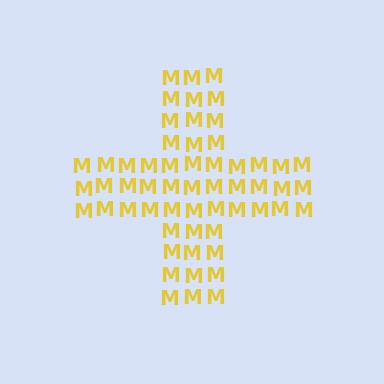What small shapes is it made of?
It is made of small letter M's.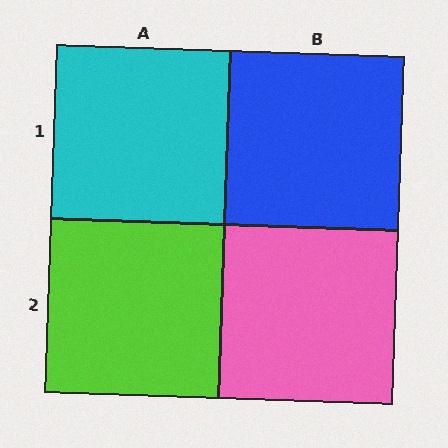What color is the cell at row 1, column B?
Blue.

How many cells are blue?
1 cell is blue.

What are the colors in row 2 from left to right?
Lime, pink.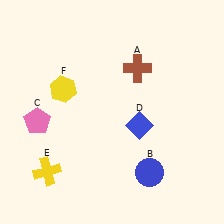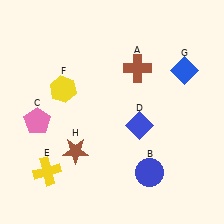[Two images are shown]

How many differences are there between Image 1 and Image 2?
There are 2 differences between the two images.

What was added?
A blue diamond (G), a brown star (H) were added in Image 2.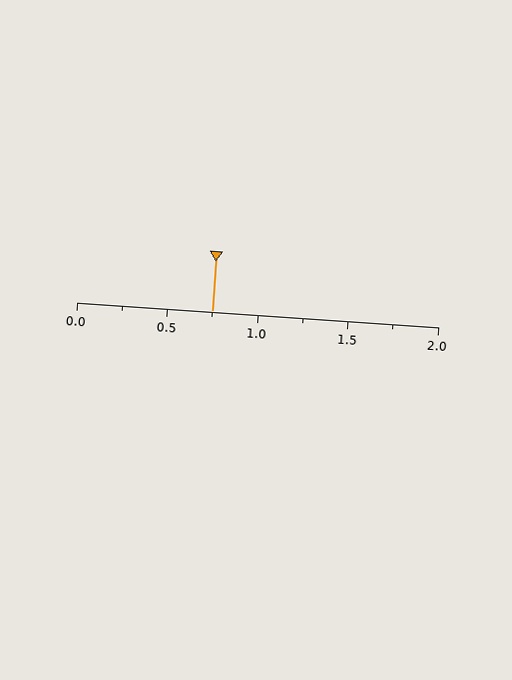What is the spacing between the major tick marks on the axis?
The major ticks are spaced 0.5 apart.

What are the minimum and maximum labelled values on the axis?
The axis runs from 0.0 to 2.0.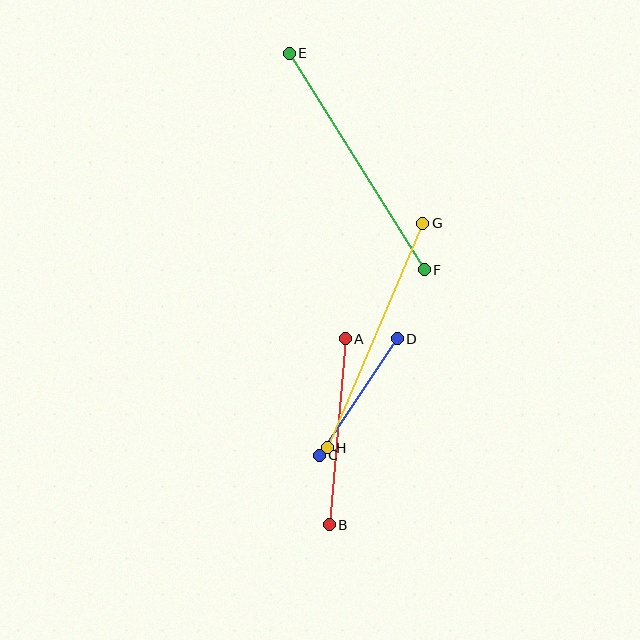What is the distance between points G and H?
The distance is approximately 244 pixels.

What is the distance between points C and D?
The distance is approximately 140 pixels.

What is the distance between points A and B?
The distance is approximately 187 pixels.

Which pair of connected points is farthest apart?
Points E and F are farthest apart.